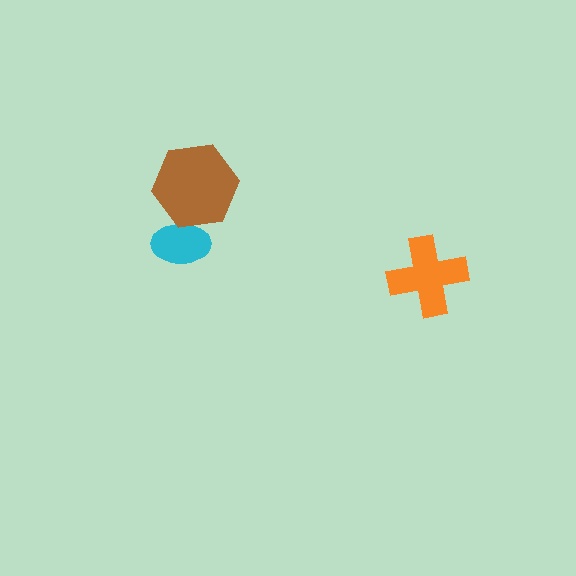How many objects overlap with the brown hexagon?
1 object overlaps with the brown hexagon.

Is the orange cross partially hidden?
No, no other shape covers it.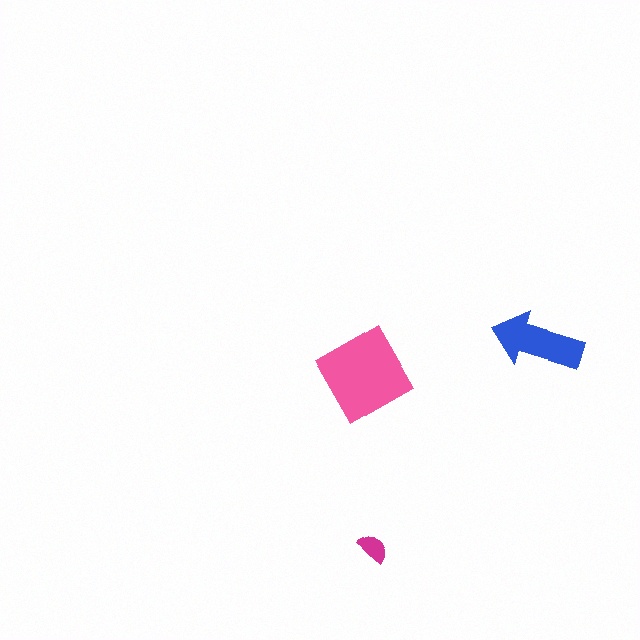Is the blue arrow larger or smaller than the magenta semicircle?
Larger.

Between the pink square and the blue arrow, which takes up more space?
The pink square.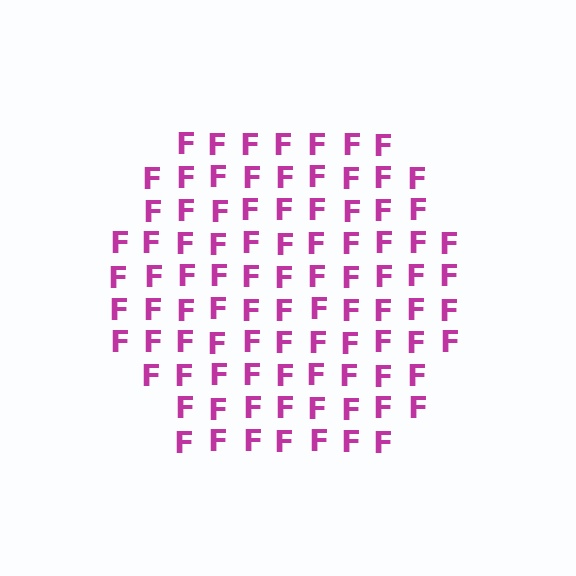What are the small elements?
The small elements are letter F's.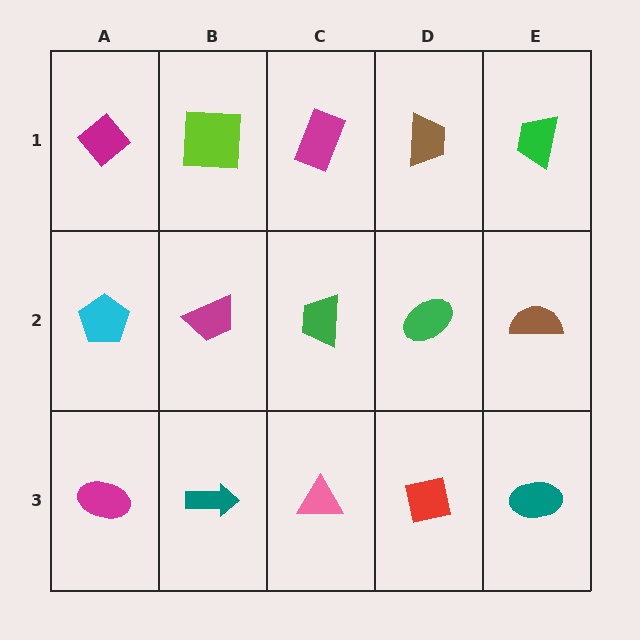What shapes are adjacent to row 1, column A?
A cyan pentagon (row 2, column A), a lime square (row 1, column B).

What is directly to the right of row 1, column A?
A lime square.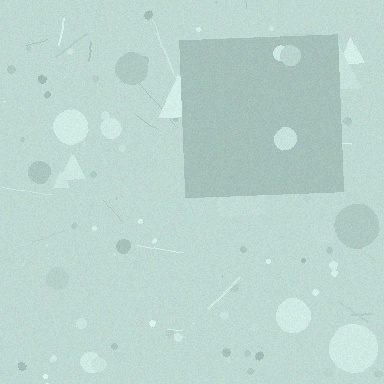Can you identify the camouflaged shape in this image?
The camouflaged shape is a square.